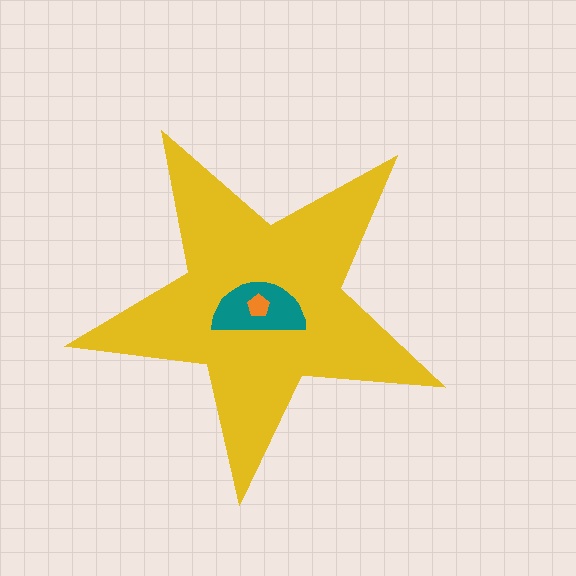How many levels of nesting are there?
3.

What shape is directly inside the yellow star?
The teal semicircle.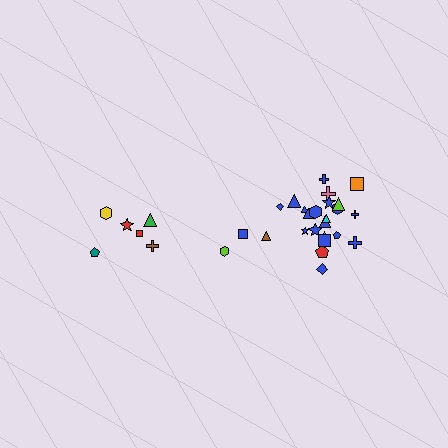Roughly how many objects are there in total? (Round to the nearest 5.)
Roughly 30 objects in total.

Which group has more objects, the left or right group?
The right group.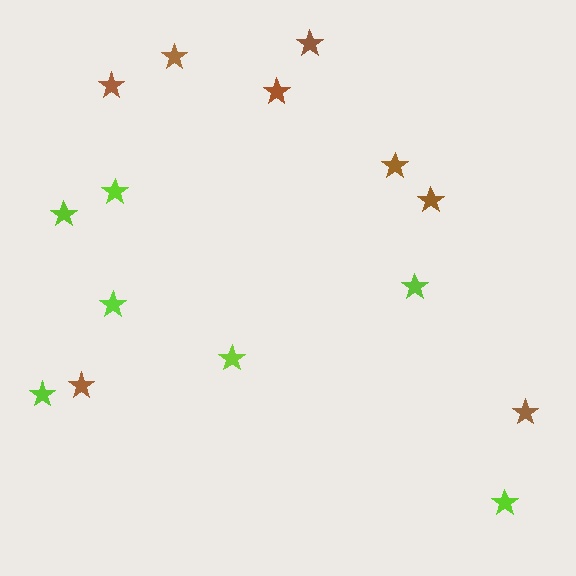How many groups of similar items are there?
There are 2 groups: one group of lime stars (7) and one group of brown stars (8).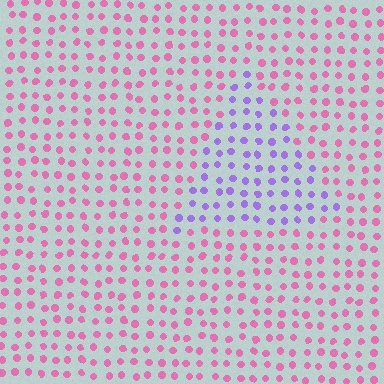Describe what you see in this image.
The image is filled with small pink elements in a uniform arrangement. A triangle-shaped region is visible where the elements are tinted to a slightly different hue, forming a subtle color boundary.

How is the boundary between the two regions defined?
The boundary is defined purely by a slight shift in hue (about 61 degrees). Spacing, size, and orientation are identical on both sides.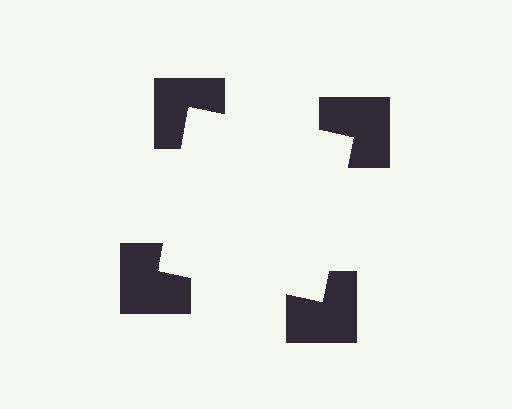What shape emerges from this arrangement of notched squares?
An illusory square — its edges are inferred from the aligned wedge cuts in the notched squares, not physically drawn.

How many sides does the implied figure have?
4 sides.